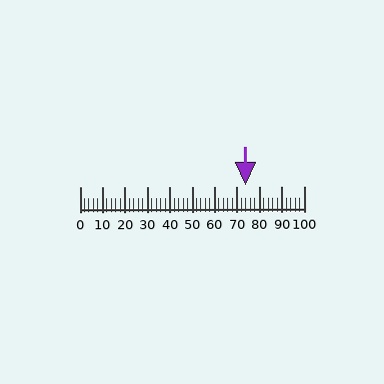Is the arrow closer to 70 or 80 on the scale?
The arrow is closer to 70.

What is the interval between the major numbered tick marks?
The major tick marks are spaced 10 units apart.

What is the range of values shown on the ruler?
The ruler shows values from 0 to 100.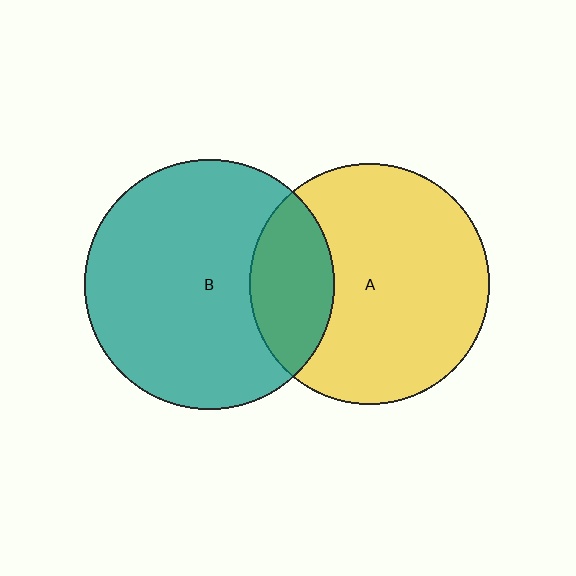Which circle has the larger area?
Circle B (teal).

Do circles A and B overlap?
Yes.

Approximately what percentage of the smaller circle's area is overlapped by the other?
Approximately 25%.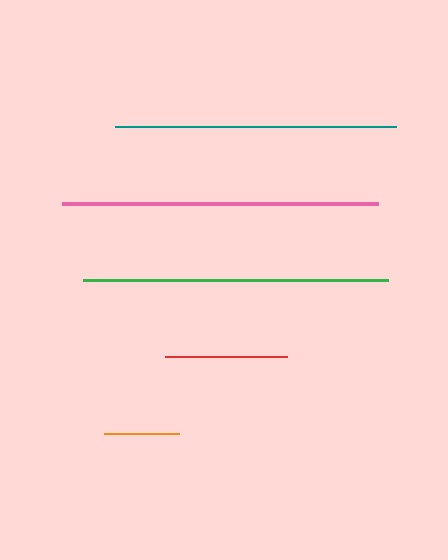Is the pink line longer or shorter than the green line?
The pink line is longer than the green line.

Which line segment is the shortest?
The orange line is the shortest at approximately 75 pixels.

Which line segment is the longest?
The pink line is the longest at approximately 316 pixels.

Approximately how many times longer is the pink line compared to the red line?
The pink line is approximately 2.6 times the length of the red line.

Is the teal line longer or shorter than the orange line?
The teal line is longer than the orange line.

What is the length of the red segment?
The red segment is approximately 122 pixels long.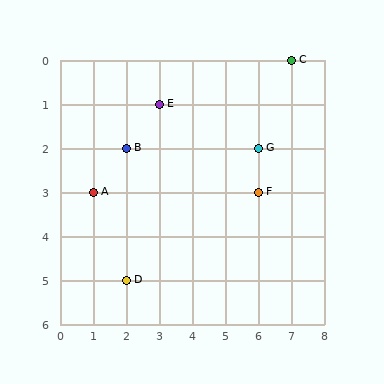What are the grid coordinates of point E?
Point E is at grid coordinates (3, 1).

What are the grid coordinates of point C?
Point C is at grid coordinates (7, 0).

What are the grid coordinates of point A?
Point A is at grid coordinates (1, 3).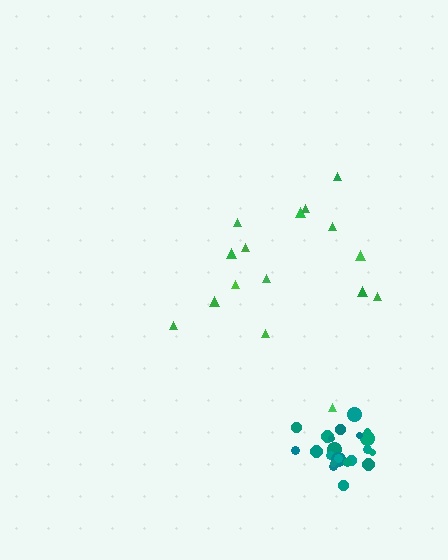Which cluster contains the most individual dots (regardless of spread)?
Teal (22).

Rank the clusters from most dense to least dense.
teal, green.